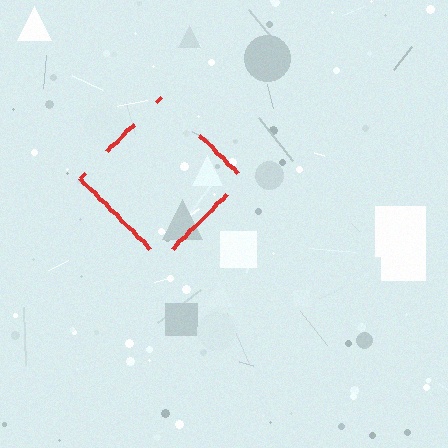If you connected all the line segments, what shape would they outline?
They would outline a diamond.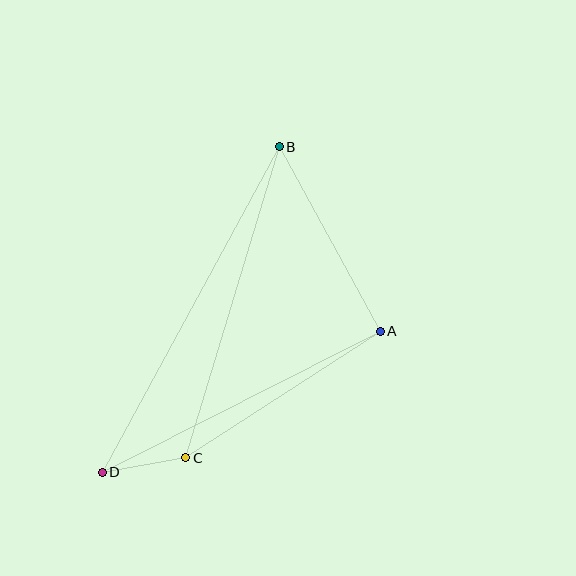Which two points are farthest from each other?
Points B and D are farthest from each other.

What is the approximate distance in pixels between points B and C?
The distance between B and C is approximately 325 pixels.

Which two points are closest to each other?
Points C and D are closest to each other.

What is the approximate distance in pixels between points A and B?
The distance between A and B is approximately 210 pixels.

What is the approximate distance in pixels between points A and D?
The distance between A and D is approximately 312 pixels.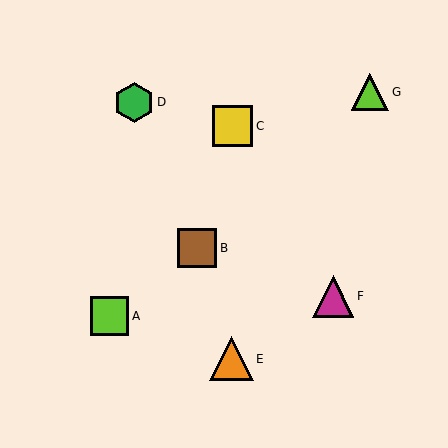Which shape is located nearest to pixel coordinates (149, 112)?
The green hexagon (labeled D) at (134, 102) is nearest to that location.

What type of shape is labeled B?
Shape B is a brown square.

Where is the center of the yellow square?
The center of the yellow square is at (233, 126).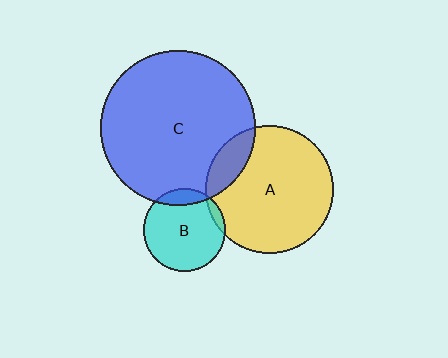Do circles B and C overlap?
Yes.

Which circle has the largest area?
Circle C (blue).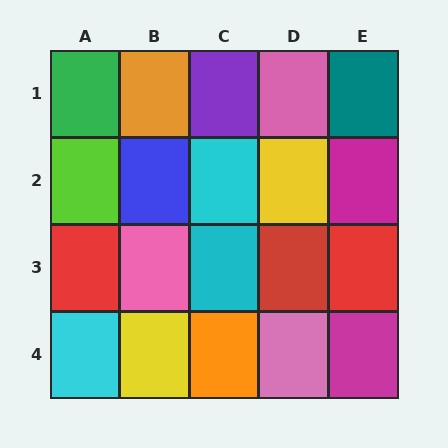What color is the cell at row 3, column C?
Cyan.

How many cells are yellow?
2 cells are yellow.